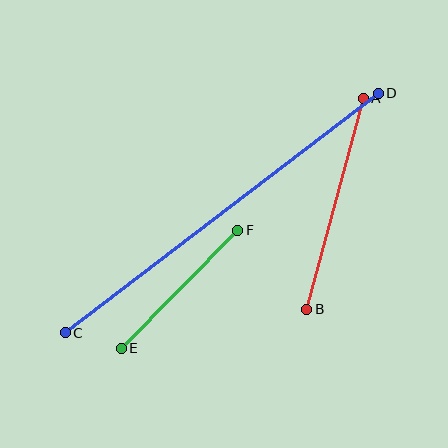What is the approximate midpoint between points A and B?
The midpoint is at approximately (335, 204) pixels.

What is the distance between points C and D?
The distance is approximately 394 pixels.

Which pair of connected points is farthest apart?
Points C and D are farthest apart.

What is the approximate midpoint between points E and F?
The midpoint is at approximately (180, 289) pixels.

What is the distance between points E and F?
The distance is approximately 166 pixels.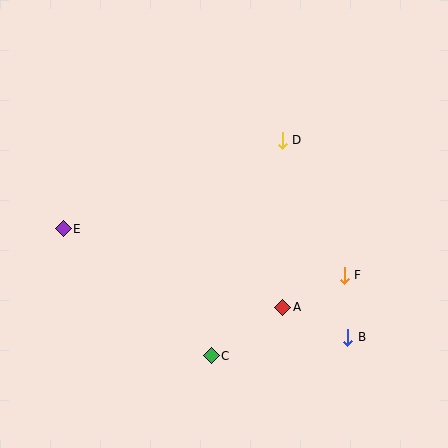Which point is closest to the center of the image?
Point A at (283, 307) is closest to the center.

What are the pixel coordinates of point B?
Point B is at (348, 337).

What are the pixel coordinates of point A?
Point A is at (283, 307).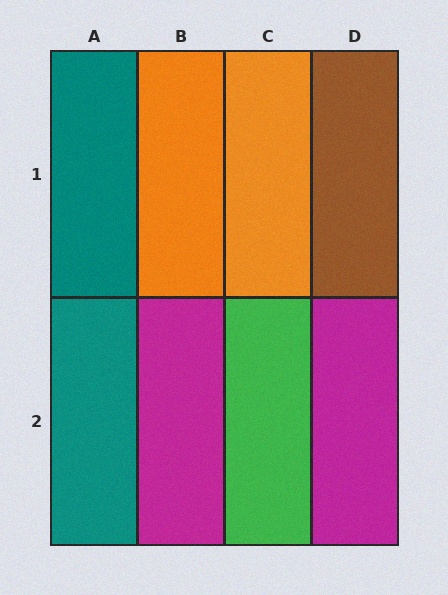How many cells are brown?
1 cell is brown.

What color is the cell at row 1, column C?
Orange.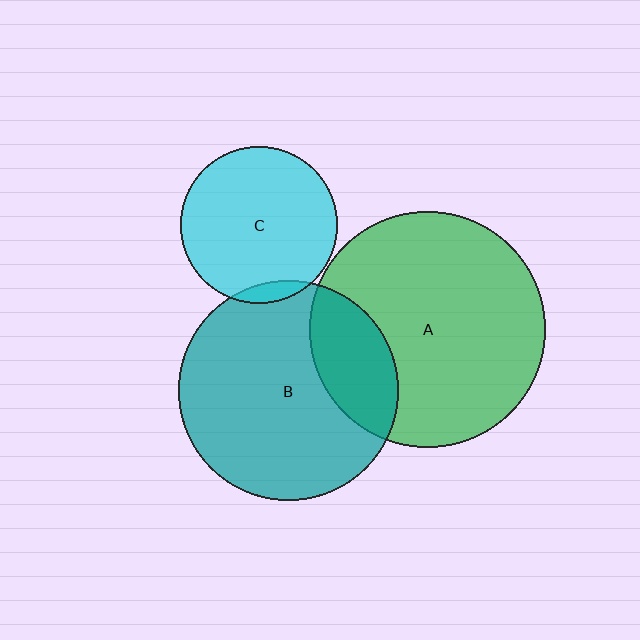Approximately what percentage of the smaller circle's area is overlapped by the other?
Approximately 25%.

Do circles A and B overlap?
Yes.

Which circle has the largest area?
Circle A (green).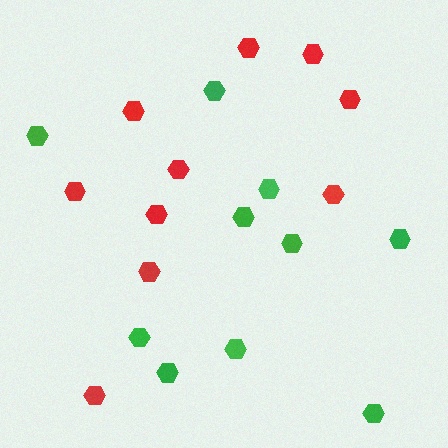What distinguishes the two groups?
There are 2 groups: one group of green hexagons (10) and one group of red hexagons (10).